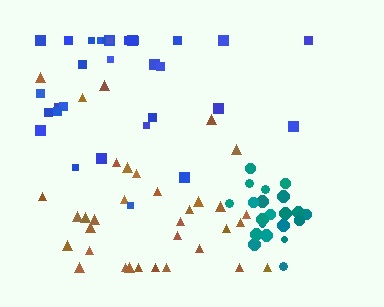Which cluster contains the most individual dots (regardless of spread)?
Brown (34).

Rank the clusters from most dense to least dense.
teal, brown, blue.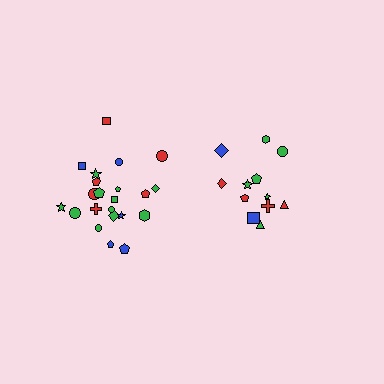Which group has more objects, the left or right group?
The left group.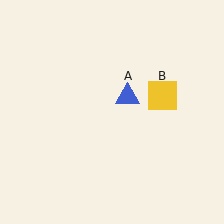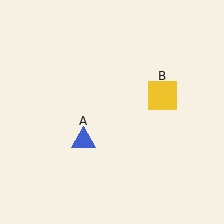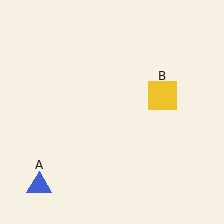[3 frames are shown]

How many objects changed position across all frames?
1 object changed position: blue triangle (object A).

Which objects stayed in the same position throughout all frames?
Yellow square (object B) remained stationary.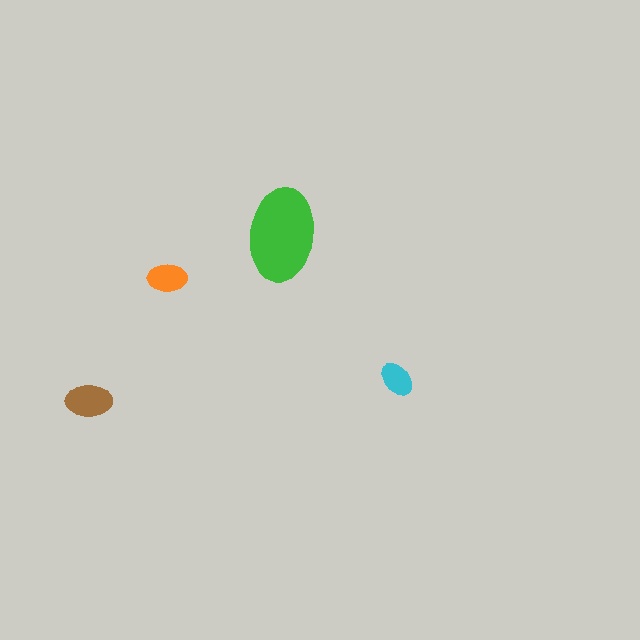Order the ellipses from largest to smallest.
the green one, the brown one, the orange one, the cyan one.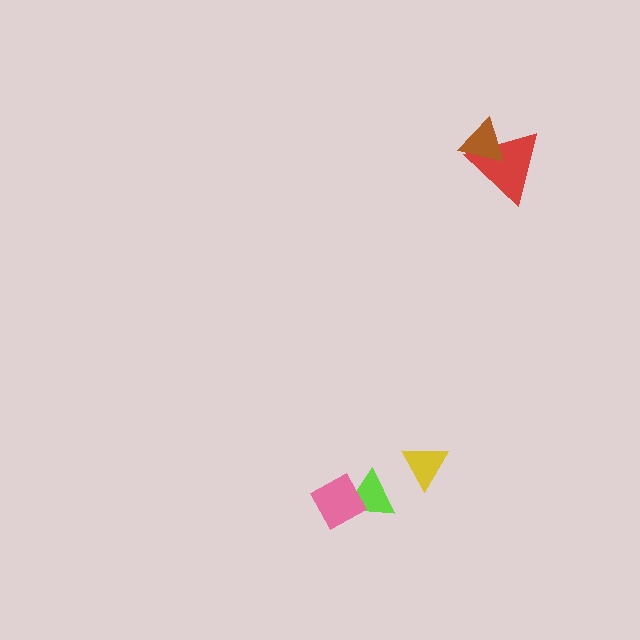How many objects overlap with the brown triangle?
1 object overlaps with the brown triangle.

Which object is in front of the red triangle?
The brown triangle is in front of the red triangle.